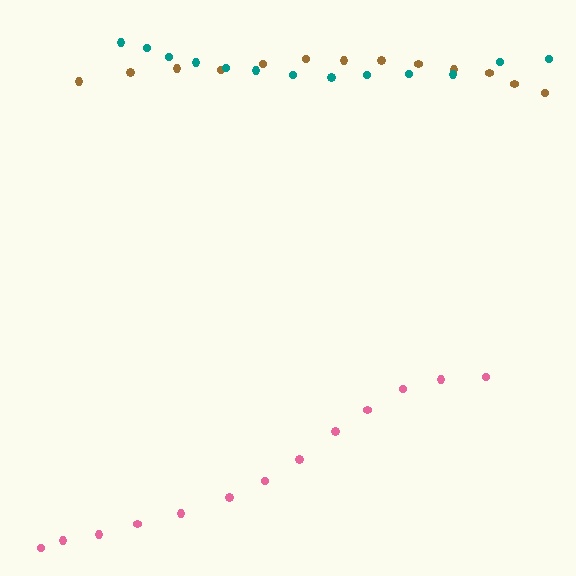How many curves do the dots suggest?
There are 3 distinct paths.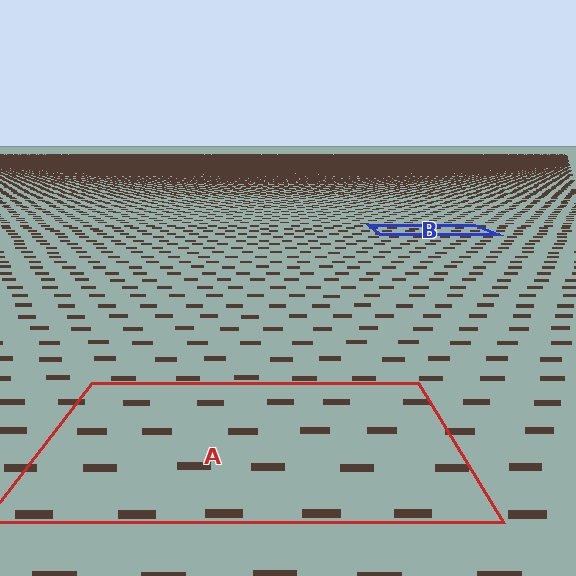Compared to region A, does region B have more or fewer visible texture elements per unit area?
Region B has more texture elements per unit area — they are packed more densely because it is farther away.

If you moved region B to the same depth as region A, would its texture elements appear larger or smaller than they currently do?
They would appear larger. At a closer depth, the same texture elements are projected at a bigger on-screen size.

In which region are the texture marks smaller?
The texture marks are smaller in region B, because it is farther away.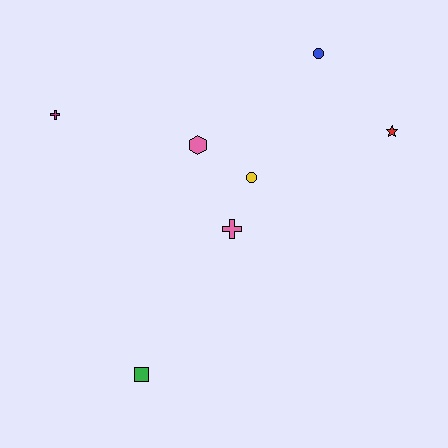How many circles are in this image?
There are 2 circles.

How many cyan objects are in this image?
There are no cyan objects.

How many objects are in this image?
There are 7 objects.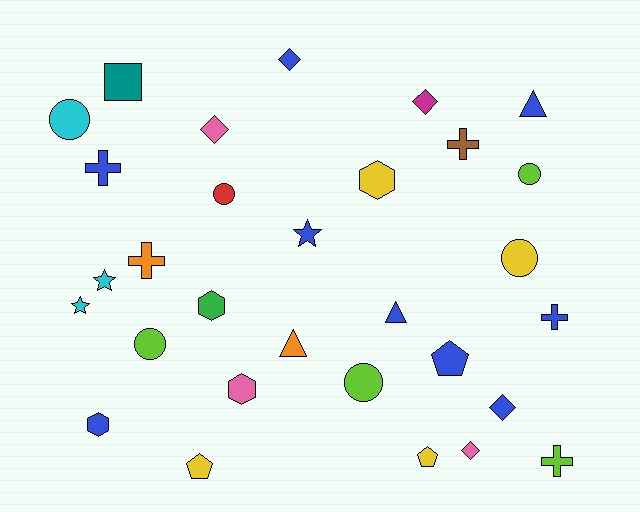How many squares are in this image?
There is 1 square.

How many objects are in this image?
There are 30 objects.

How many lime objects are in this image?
There are 4 lime objects.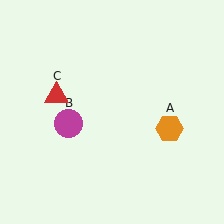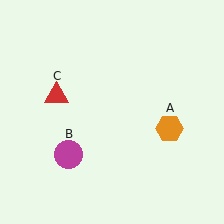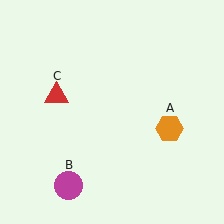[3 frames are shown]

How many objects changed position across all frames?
1 object changed position: magenta circle (object B).